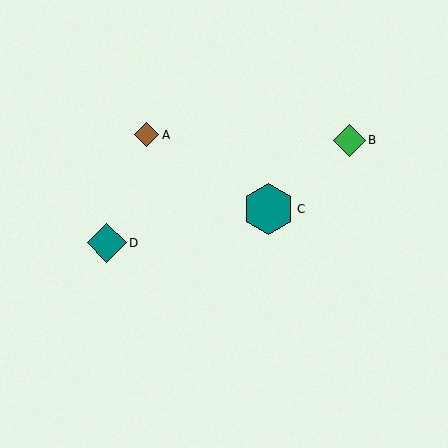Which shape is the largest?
The teal hexagon (labeled C) is the largest.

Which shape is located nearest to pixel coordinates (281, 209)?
The teal hexagon (labeled C) at (269, 209) is nearest to that location.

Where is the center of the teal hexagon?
The center of the teal hexagon is at (269, 209).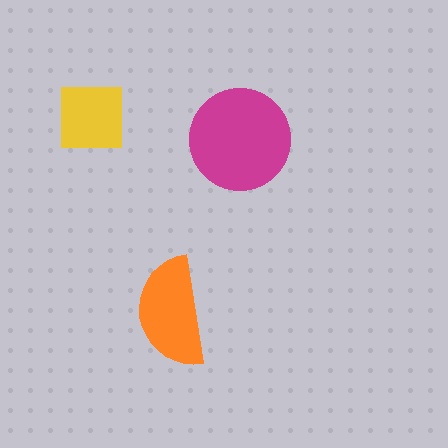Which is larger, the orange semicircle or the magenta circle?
The magenta circle.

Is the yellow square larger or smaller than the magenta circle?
Smaller.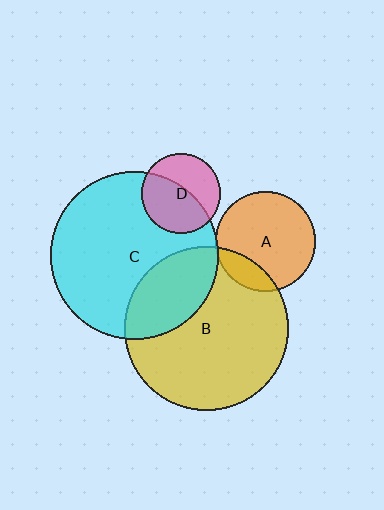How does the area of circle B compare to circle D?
Approximately 4.2 times.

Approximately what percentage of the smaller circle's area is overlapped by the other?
Approximately 55%.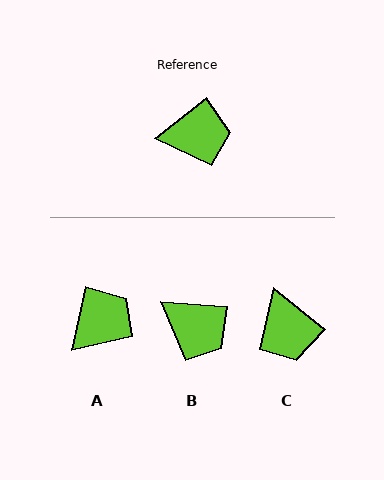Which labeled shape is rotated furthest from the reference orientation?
C, about 77 degrees away.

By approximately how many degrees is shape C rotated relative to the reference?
Approximately 77 degrees clockwise.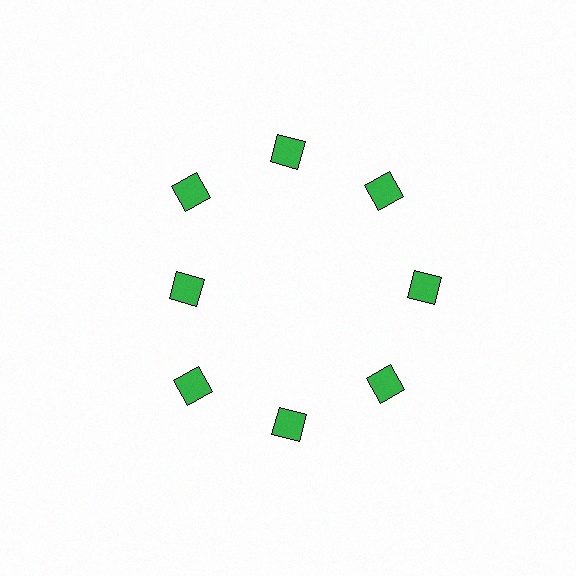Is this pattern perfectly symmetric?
No. The 8 green squares are arranged in a ring, but one element near the 9 o'clock position is pulled inward toward the center, breaking the 8-fold rotational symmetry.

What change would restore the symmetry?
The symmetry would be restored by moving it outward, back onto the ring so that all 8 squares sit at equal angles and equal distance from the center.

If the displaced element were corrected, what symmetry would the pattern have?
It would have 8-fold rotational symmetry — the pattern would map onto itself every 45 degrees.